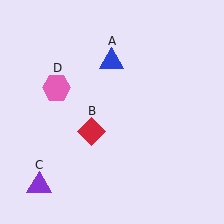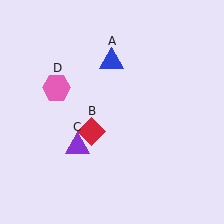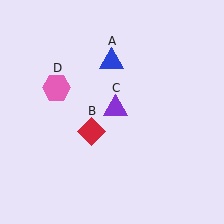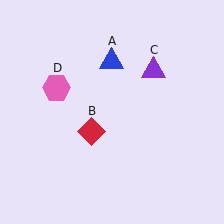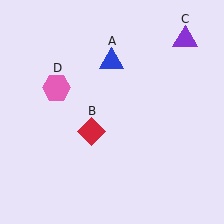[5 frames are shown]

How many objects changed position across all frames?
1 object changed position: purple triangle (object C).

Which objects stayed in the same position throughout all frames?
Blue triangle (object A) and red diamond (object B) and pink hexagon (object D) remained stationary.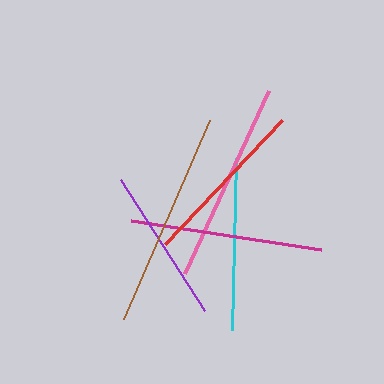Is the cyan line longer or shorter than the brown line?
The brown line is longer than the cyan line.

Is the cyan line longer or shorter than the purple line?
The cyan line is longer than the purple line.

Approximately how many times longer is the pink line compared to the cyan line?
The pink line is approximately 1.2 times the length of the cyan line.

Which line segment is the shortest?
The purple line is the shortest at approximately 156 pixels.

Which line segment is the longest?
The brown line is the longest at approximately 217 pixels.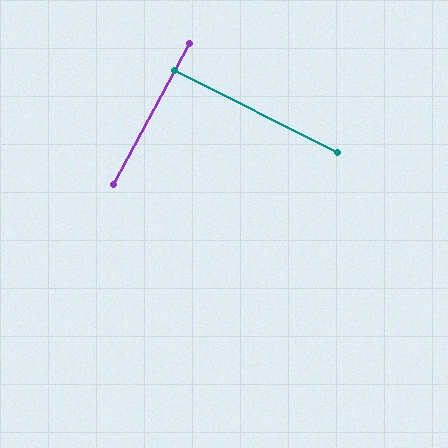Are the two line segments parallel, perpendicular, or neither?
Perpendicular — they meet at approximately 89°.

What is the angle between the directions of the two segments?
Approximately 89 degrees.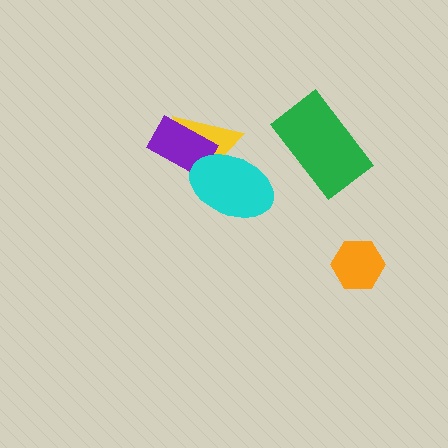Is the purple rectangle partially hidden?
Yes, it is partially covered by another shape.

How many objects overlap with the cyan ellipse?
2 objects overlap with the cyan ellipse.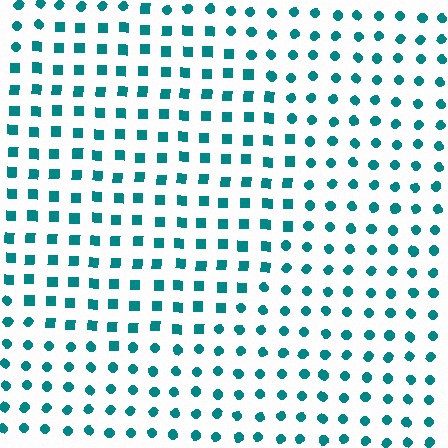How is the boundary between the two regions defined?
The boundary is defined by a change in element shape: squares inside vs. circles outside. All elements share the same color and spacing.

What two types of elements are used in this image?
The image uses squares inside the circle region and circles outside it.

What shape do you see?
I see a circle.